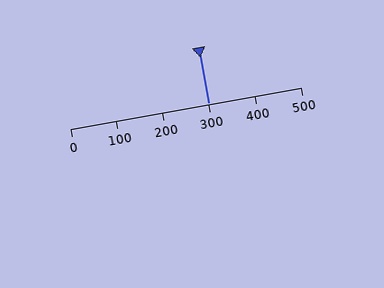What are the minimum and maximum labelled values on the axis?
The axis runs from 0 to 500.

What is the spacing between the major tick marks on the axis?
The major ticks are spaced 100 apart.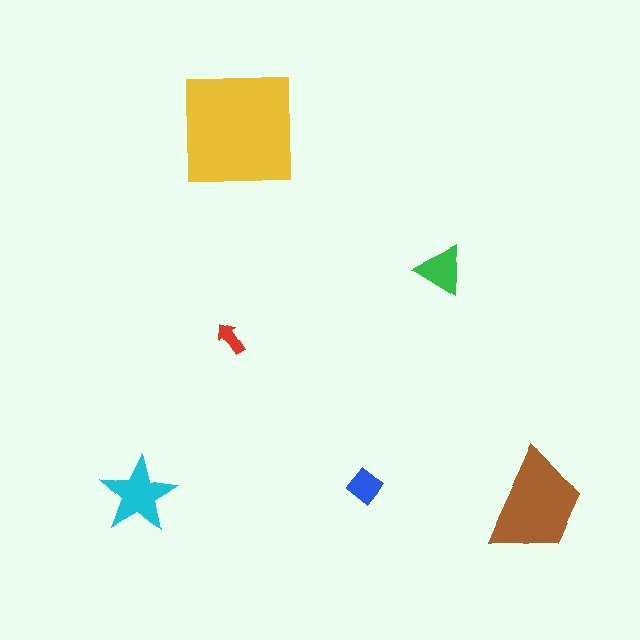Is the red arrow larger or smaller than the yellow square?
Smaller.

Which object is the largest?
The yellow square.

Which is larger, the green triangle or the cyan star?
The cyan star.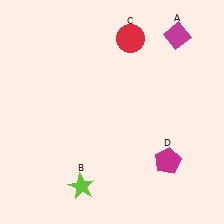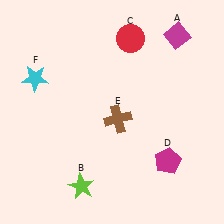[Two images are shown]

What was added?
A brown cross (E), a cyan star (F) were added in Image 2.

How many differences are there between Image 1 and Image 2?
There are 2 differences between the two images.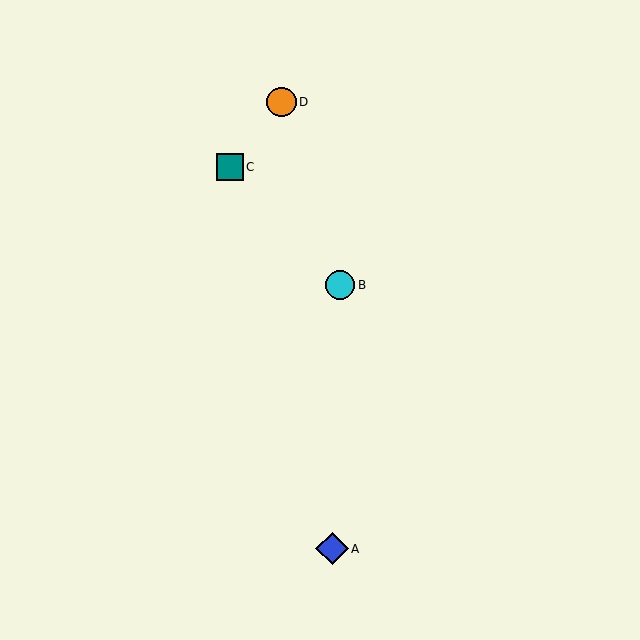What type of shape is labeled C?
Shape C is a teal square.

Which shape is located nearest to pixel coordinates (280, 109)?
The orange circle (labeled D) at (281, 102) is nearest to that location.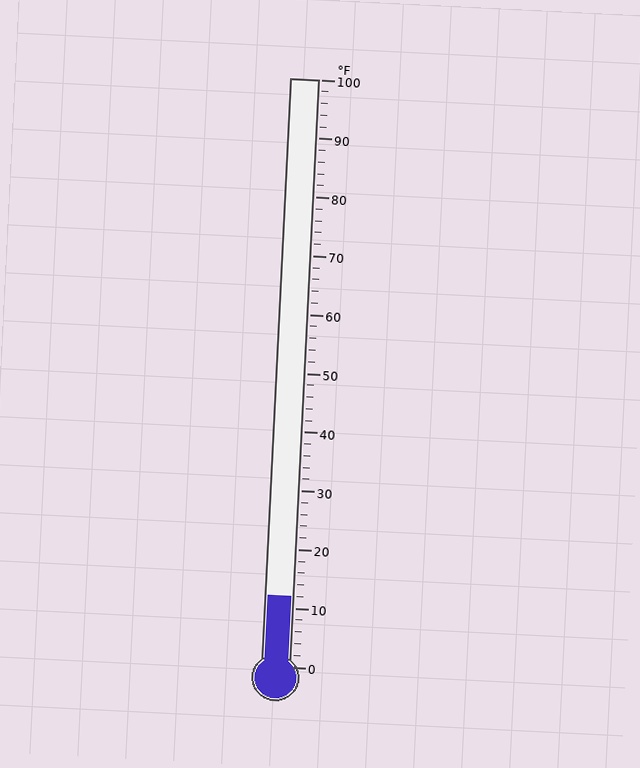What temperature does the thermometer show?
The thermometer shows approximately 12°F.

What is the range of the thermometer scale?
The thermometer scale ranges from 0°F to 100°F.